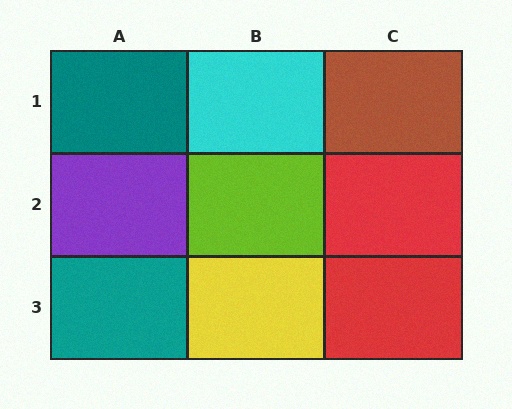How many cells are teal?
2 cells are teal.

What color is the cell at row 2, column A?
Purple.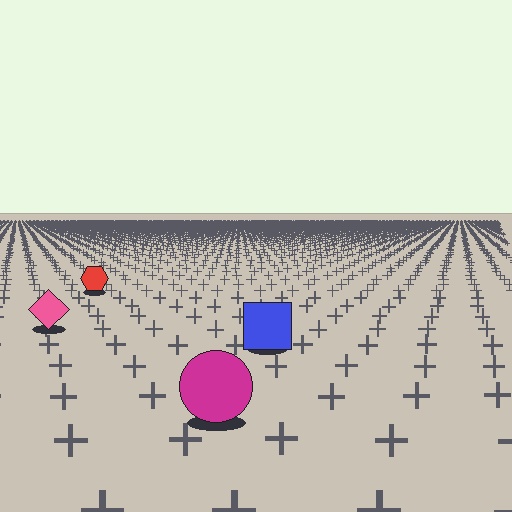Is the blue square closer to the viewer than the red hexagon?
Yes. The blue square is closer — you can tell from the texture gradient: the ground texture is coarser near it.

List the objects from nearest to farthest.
From nearest to farthest: the magenta circle, the blue square, the pink diamond, the red hexagon.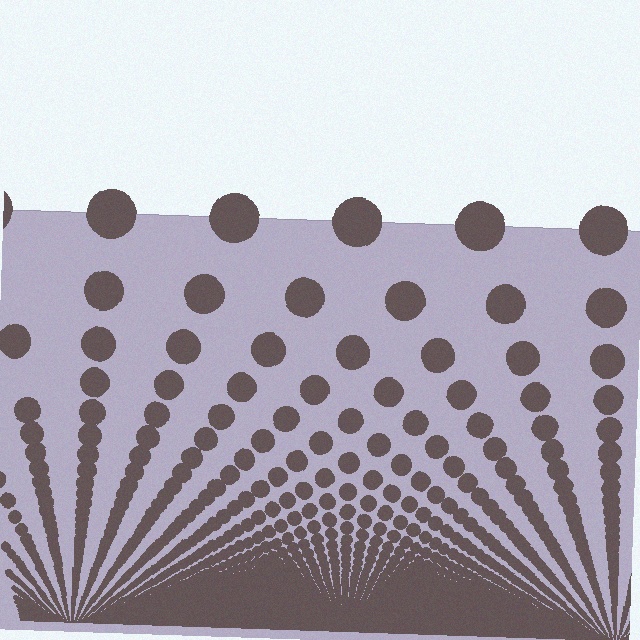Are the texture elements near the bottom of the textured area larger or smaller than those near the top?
Smaller. The gradient is inverted — elements near the bottom are smaller and denser.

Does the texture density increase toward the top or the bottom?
Density increases toward the bottom.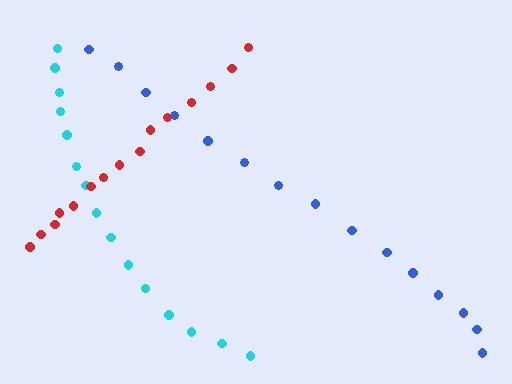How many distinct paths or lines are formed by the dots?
There are 3 distinct paths.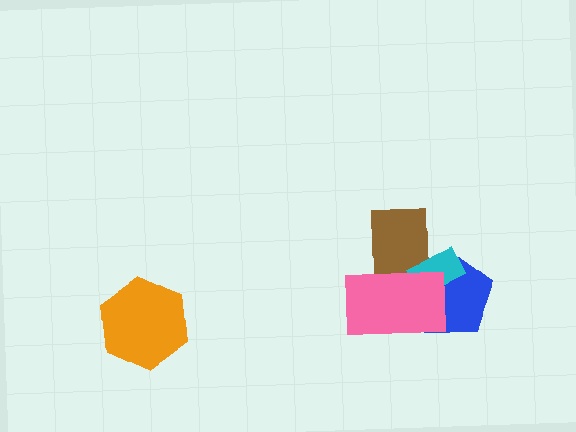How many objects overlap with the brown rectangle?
3 objects overlap with the brown rectangle.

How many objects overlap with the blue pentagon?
3 objects overlap with the blue pentagon.